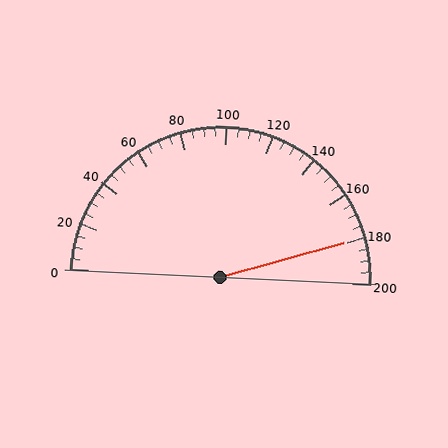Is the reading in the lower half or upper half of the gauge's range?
The reading is in the upper half of the range (0 to 200).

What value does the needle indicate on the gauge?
The needle indicates approximately 180.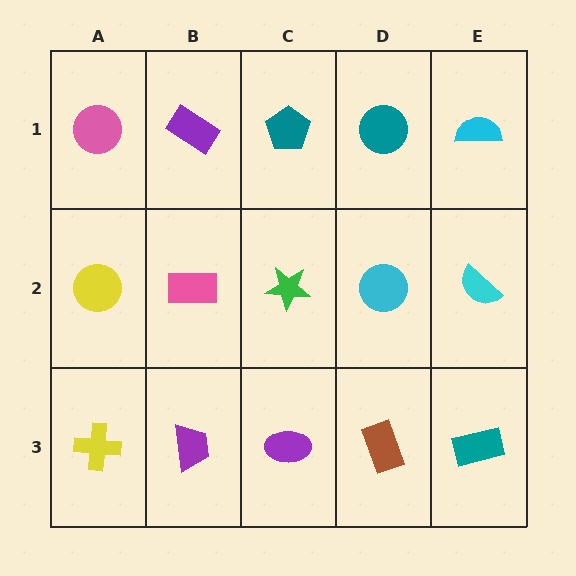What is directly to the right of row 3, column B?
A purple ellipse.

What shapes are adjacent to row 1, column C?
A green star (row 2, column C), a purple rectangle (row 1, column B), a teal circle (row 1, column D).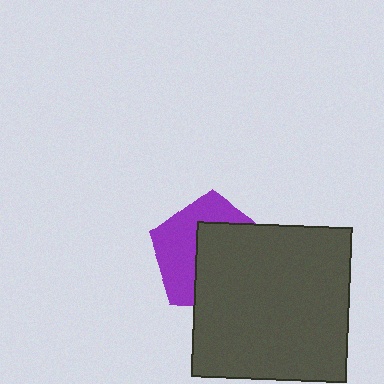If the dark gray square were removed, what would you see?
You would see the complete purple pentagon.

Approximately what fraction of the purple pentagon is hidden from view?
Roughly 55% of the purple pentagon is hidden behind the dark gray square.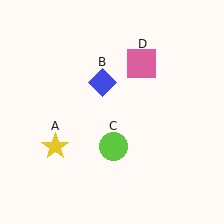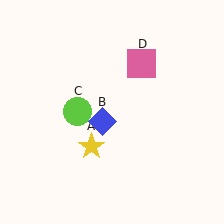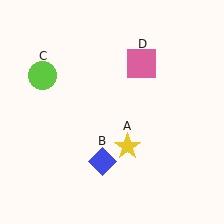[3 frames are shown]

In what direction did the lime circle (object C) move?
The lime circle (object C) moved up and to the left.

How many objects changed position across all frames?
3 objects changed position: yellow star (object A), blue diamond (object B), lime circle (object C).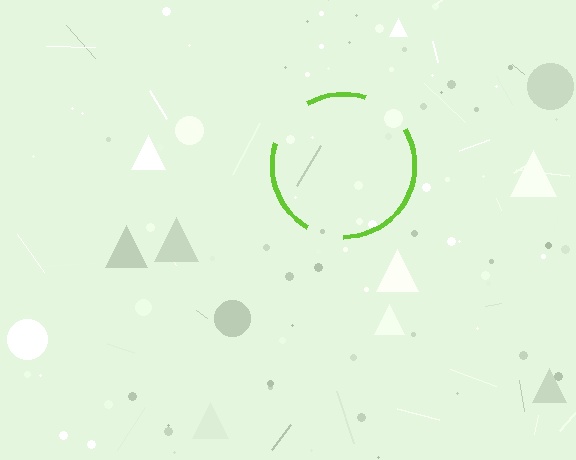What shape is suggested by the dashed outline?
The dashed outline suggests a circle.